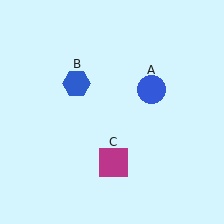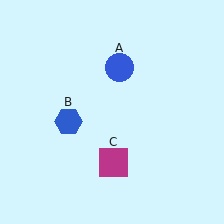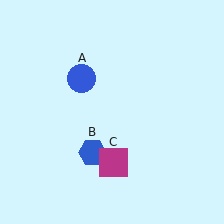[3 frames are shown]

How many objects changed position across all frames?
2 objects changed position: blue circle (object A), blue hexagon (object B).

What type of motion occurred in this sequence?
The blue circle (object A), blue hexagon (object B) rotated counterclockwise around the center of the scene.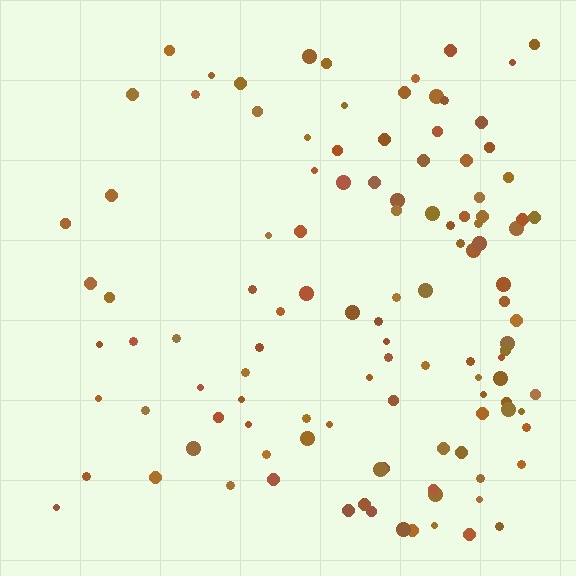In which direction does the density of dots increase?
From left to right, with the right side densest.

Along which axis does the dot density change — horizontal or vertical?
Horizontal.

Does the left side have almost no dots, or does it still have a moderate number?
Still a moderate number, just noticeably fewer than the right.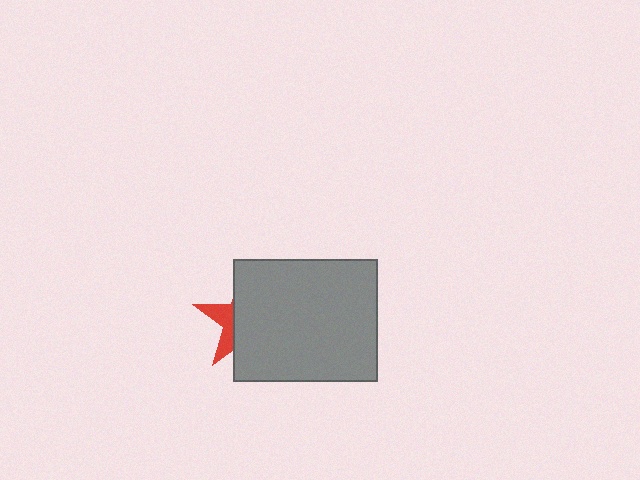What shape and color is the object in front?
The object in front is a gray rectangle.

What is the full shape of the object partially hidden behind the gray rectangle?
The partially hidden object is a red star.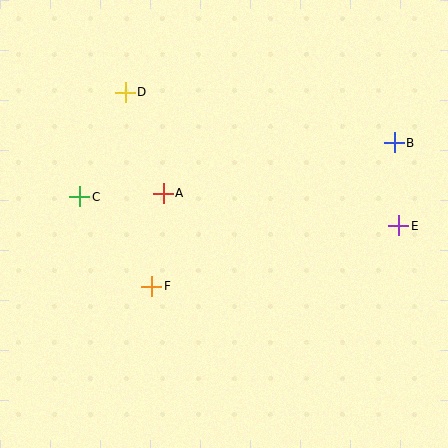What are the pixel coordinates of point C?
Point C is at (80, 197).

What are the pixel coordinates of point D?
Point D is at (125, 92).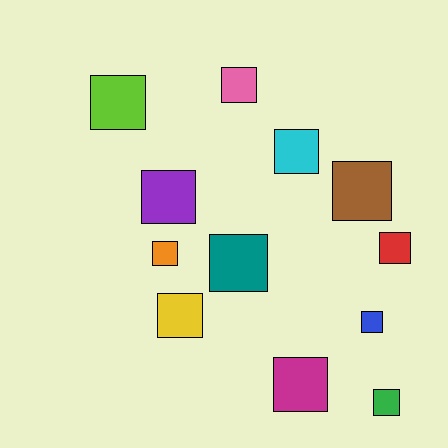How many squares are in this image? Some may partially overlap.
There are 12 squares.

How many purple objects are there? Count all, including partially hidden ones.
There is 1 purple object.